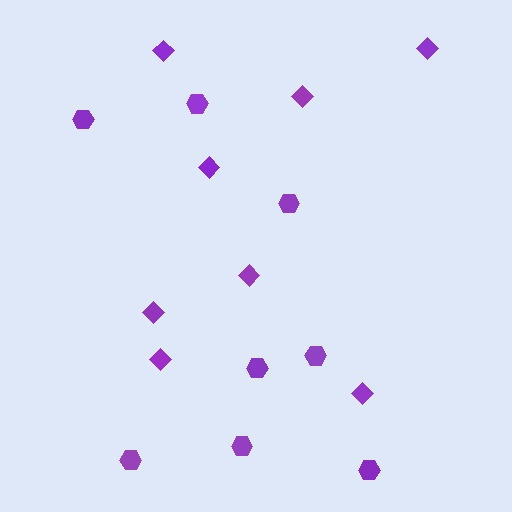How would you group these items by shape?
There are 2 groups: one group of diamonds (8) and one group of hexagons (8).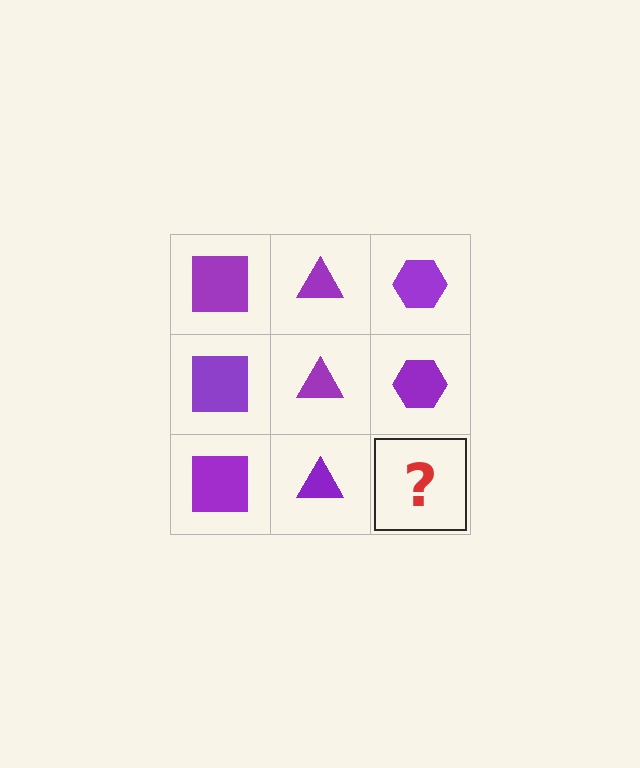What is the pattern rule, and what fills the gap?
The rule is that each column has a consistent shape. The gap should be filled with a purple hexagon.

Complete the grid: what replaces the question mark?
The question mark should be replaced with a purple hexagon.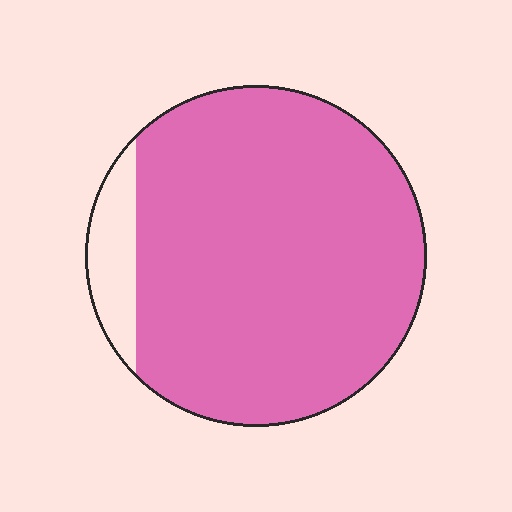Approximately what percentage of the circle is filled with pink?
Approximately 90%.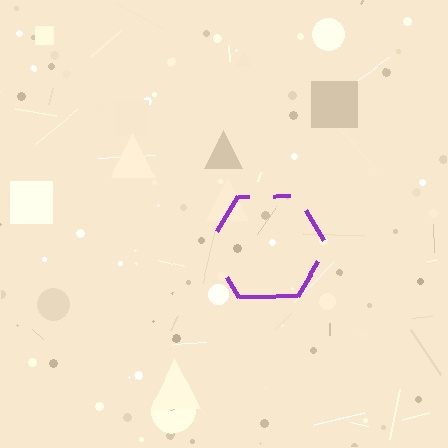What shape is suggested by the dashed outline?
The dashed outline suggests a hexagon.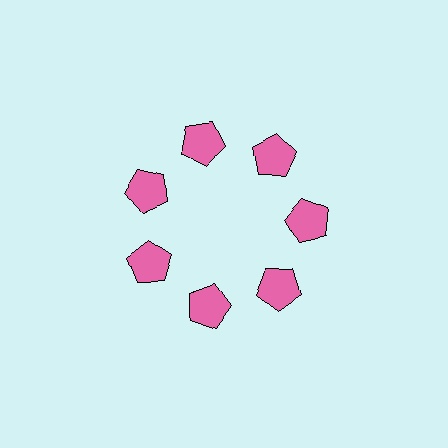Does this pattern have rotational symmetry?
Yes, this pattern has 7-fold rotational symmetry. It looks the same after rotating 51 degrees around the center.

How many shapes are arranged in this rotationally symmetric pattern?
There are 7 shapes, arranged in 7 groups of 1.